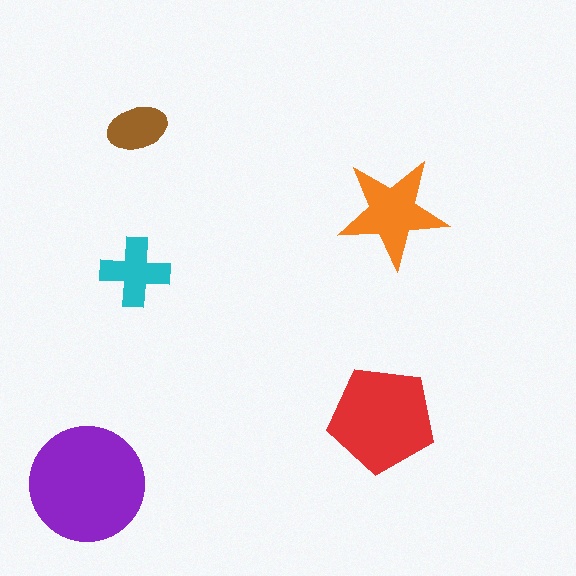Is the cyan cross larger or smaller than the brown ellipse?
Larger.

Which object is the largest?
The purple circle.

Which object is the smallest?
The brown ellipse.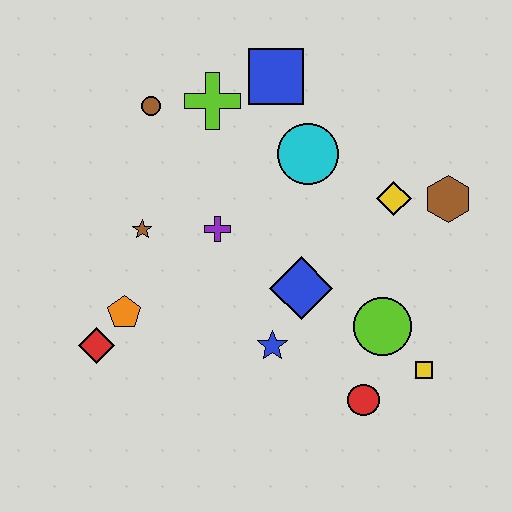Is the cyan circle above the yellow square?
Yes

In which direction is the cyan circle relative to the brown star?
The cyan circle is to the right of the brown star.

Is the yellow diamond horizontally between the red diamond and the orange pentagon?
No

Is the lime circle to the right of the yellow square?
No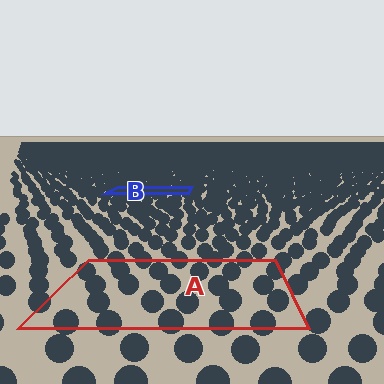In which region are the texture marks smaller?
The texture marks are smaller in region B, because it is farther away.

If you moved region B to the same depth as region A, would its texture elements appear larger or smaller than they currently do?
They would appear larger. At a closer depth, the same texture elements are projected at a bigger on-screen size.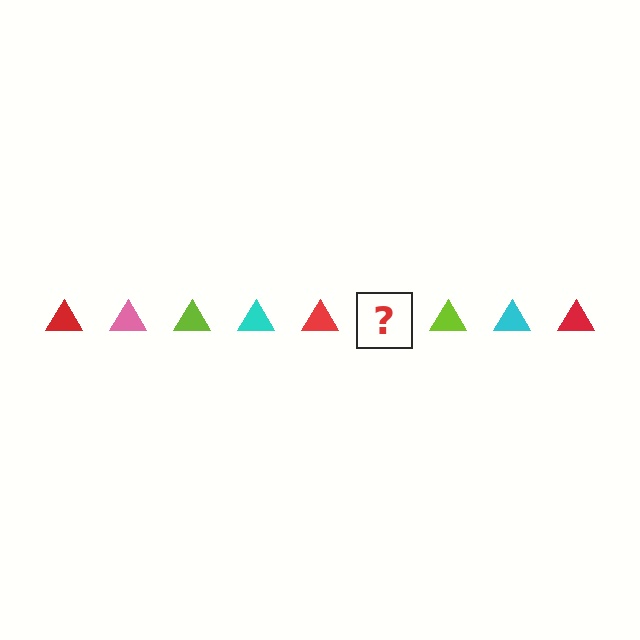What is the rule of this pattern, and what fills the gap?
The rule is that the pattern cycles through red, pink, lime, cyan triangles. The gap should be filled with a pink triangle.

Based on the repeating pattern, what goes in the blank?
The blank should be a pink triangle.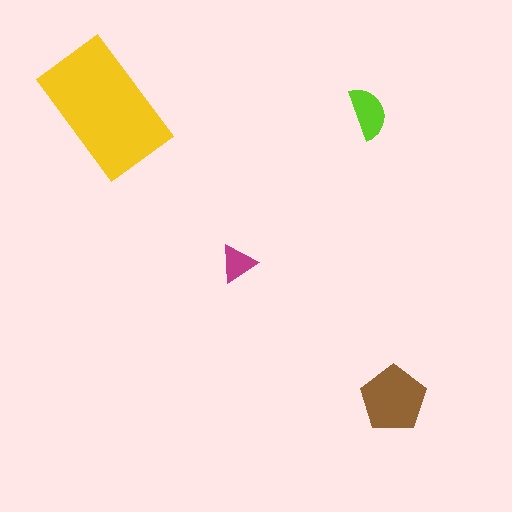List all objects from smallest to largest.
The magenta triangle, the lime semicircle, the brown pentagon, the yellow rectangle.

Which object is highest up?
The yellow rectangle is topmost.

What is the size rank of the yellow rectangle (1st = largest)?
1st.